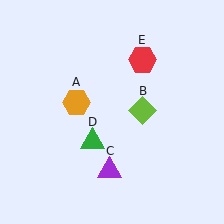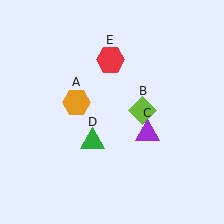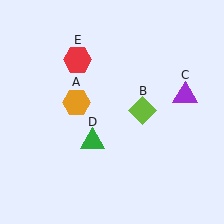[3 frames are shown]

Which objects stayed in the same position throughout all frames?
Orange hexagon (object A) and lime diamond (object B) and green triangle (object D) remained stationary.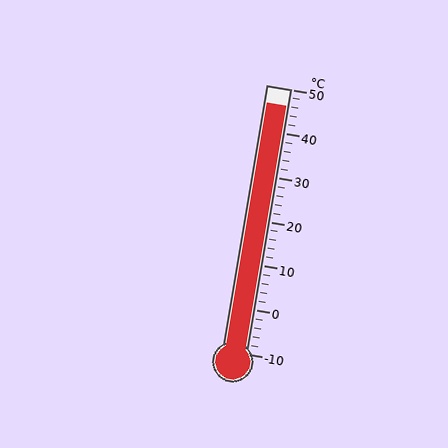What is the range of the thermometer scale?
The thermometer scale ranges from -10°C to 50°C.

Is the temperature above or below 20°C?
The temperature is above 20°C.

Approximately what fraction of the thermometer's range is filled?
The thermometer is filled to approximately 95% of its range.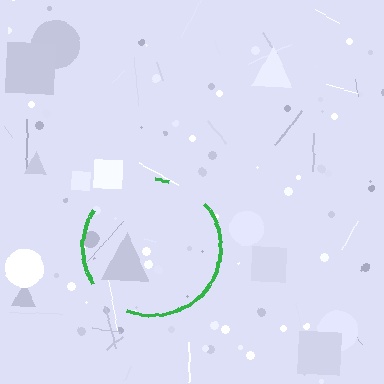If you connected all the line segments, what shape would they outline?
They would outline a circle.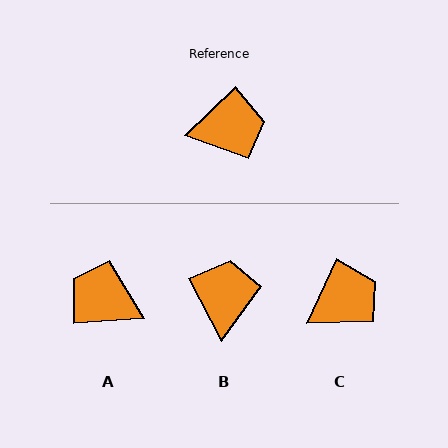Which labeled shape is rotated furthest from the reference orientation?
A, about 140 degrees away.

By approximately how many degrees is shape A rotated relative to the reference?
Approximately 140 degrees counter-clockwise.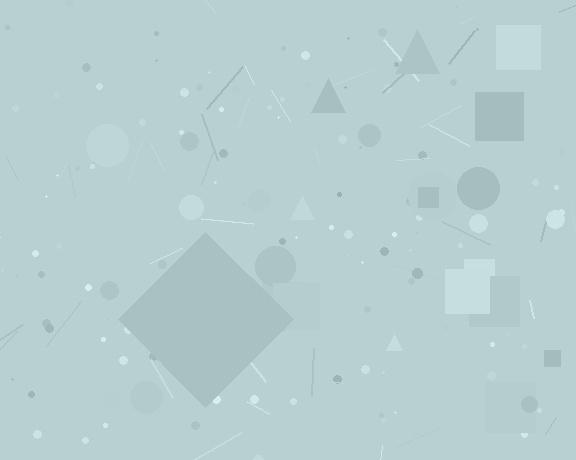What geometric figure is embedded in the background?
A diamond is embedded in the background.